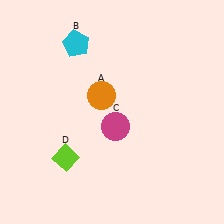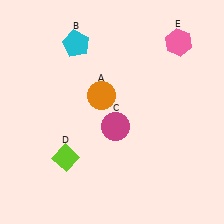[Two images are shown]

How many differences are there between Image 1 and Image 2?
There is 1 difference between the two images.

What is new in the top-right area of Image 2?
A pink hexagon (E) was added in the top-right area of Image 2.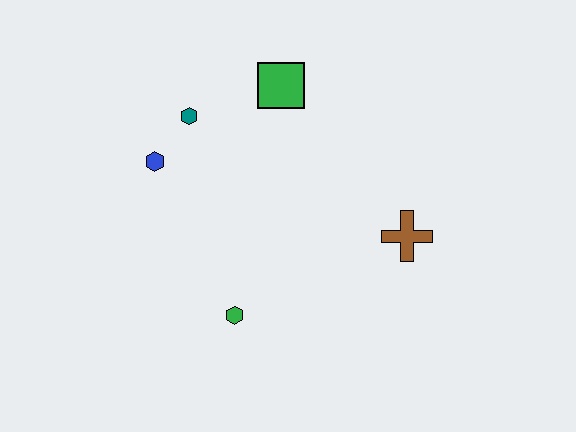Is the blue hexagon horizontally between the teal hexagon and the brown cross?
No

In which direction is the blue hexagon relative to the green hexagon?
The blue hexagon is above the green hexagon.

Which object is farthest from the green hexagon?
The green square is farthest from the green hexagon.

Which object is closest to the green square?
The teal hexagon is closest to the green square.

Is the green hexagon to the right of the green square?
No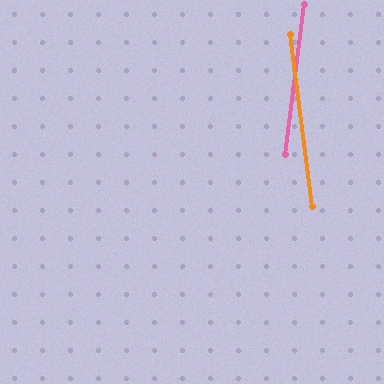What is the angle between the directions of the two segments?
Approximately 15 degrees.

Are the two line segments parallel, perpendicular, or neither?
Neither parallel nor perpendicular — they differ by about 15°.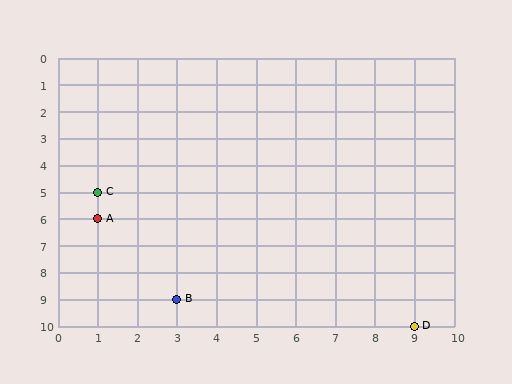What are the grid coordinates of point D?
Point D is at grid coordinates (9, 10).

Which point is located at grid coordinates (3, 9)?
Point B is at (3, 9).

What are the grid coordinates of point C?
Point C is at grid coordinates (1, 5).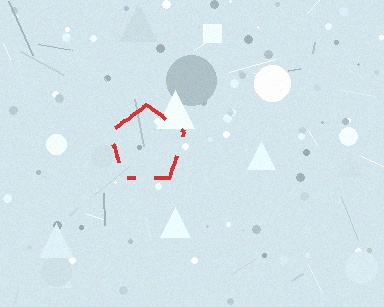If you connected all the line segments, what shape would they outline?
They would outline a pentagon.